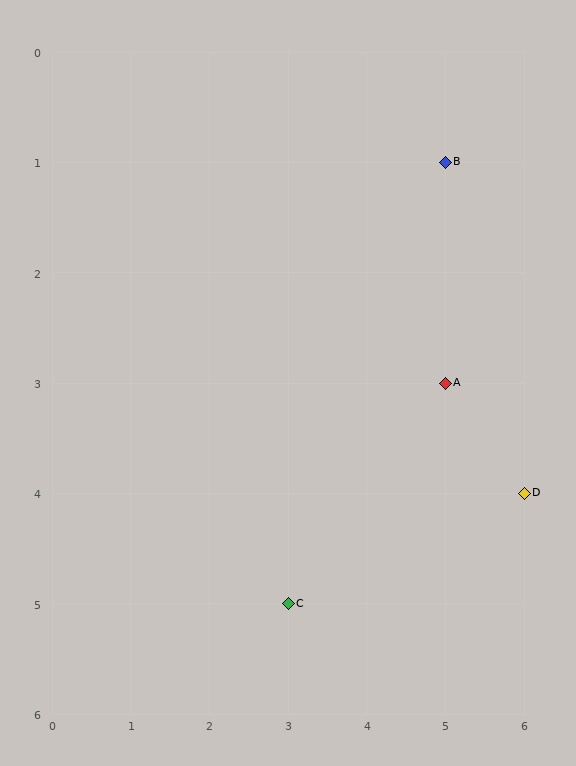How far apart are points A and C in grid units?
Points A and C are 2 columns and 2 rows apart (about 2.8 grid units diagonally).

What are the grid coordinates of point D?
Point D is at grid coordinates (6, 4).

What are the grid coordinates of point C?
Point C is at grid coordinates (3, 5).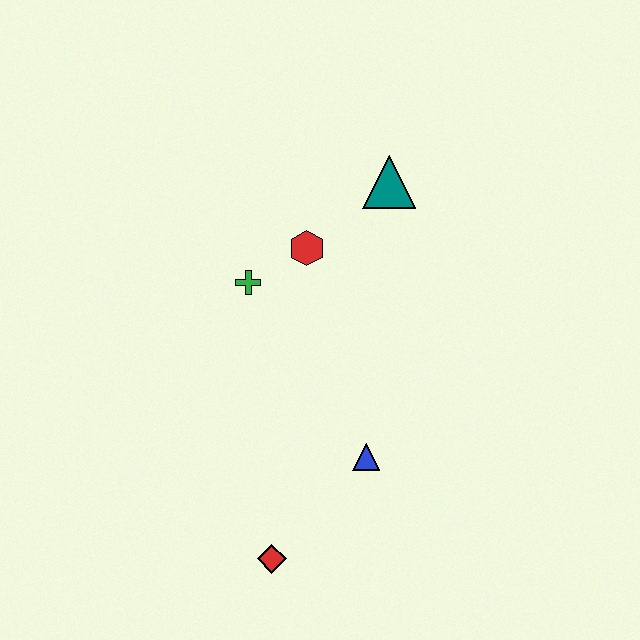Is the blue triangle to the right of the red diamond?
Yes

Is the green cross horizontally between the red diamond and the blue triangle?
No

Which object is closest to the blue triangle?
The red diamond is closest to the blue triangle.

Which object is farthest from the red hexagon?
The red diamond is farthest from the red hexagon.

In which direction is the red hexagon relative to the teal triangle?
The red hexagon is to the left of the teal triangle.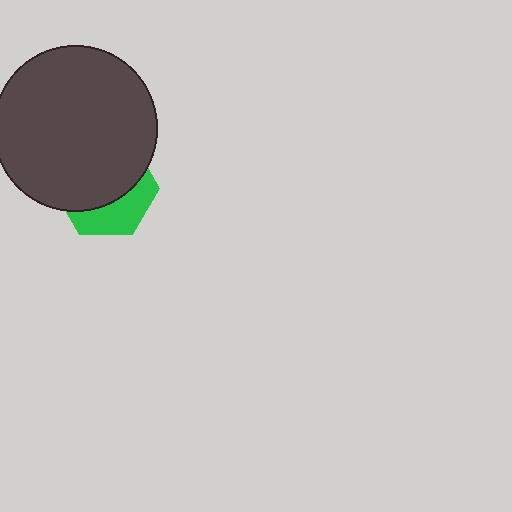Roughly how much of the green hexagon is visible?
A small part of it is visible (roughly 36%).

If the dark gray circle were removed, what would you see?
You would see the complete green hexagon.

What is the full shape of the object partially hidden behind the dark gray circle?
The partially hidden object is a green hexagon.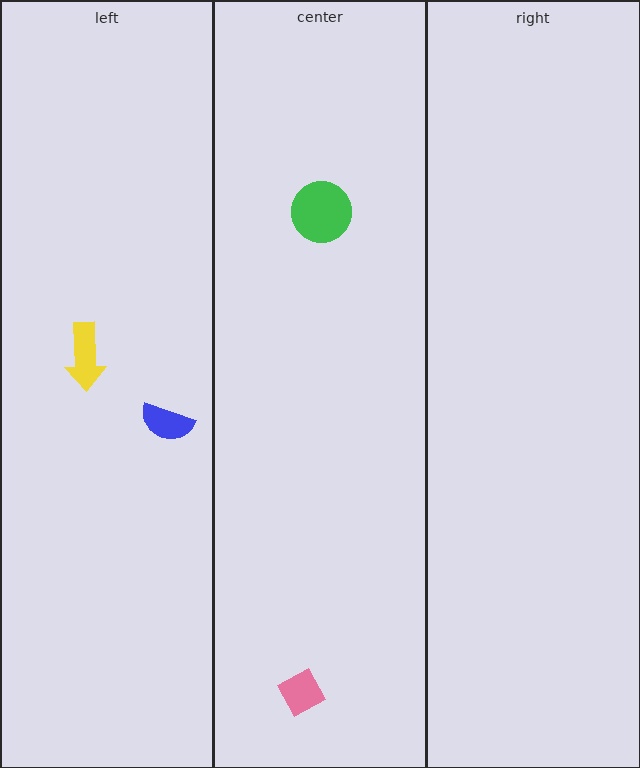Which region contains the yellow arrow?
The left region.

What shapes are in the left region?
The blue semicircle, the yellow arrow.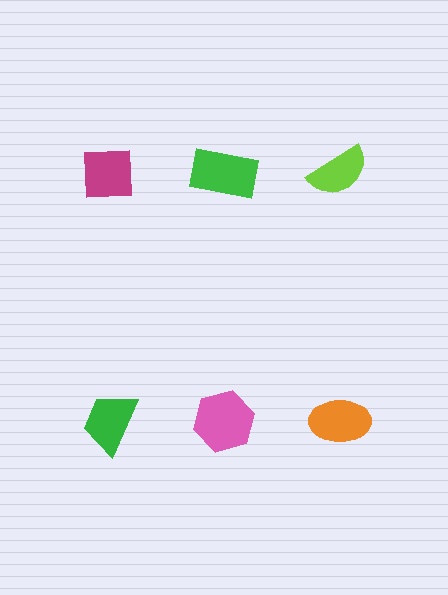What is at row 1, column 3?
A lime semicircle.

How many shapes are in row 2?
3 shapes.